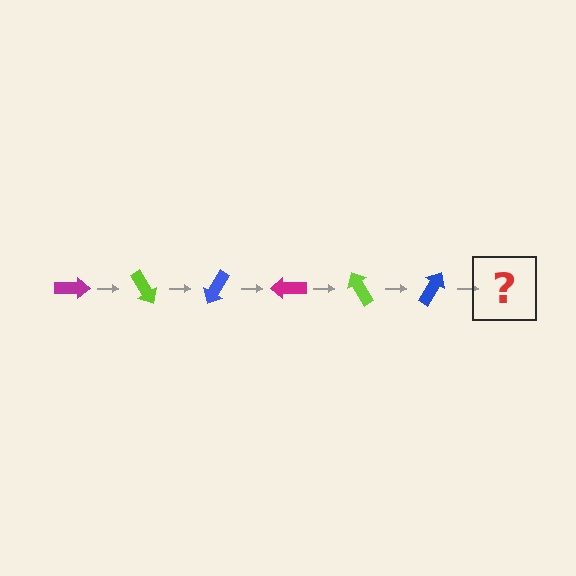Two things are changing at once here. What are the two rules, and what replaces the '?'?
The two rules are that it rotates 60 degrees each step and the color cycles through magenta, lime, and blue. The '?' should be a magenta arrow, rotated 360 degrees from the start.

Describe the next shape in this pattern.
It should be a magenta arrow, rotated 360 degrees from the start.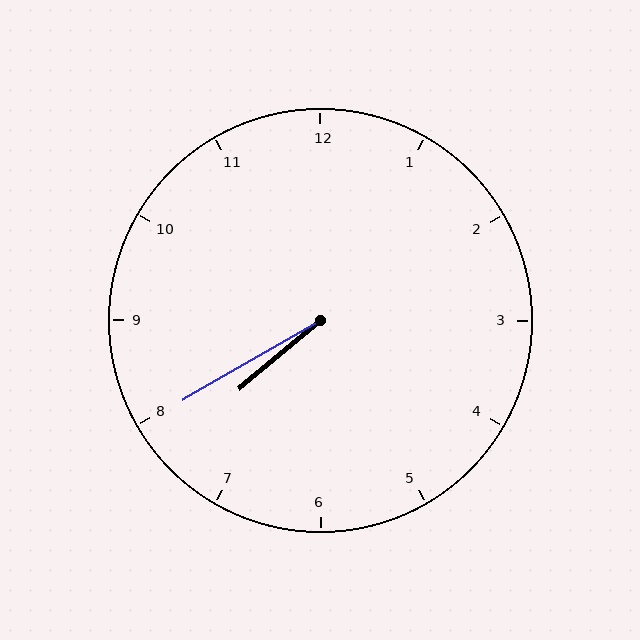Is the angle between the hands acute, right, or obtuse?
It is acute.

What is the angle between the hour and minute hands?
Approximately 10 degrees.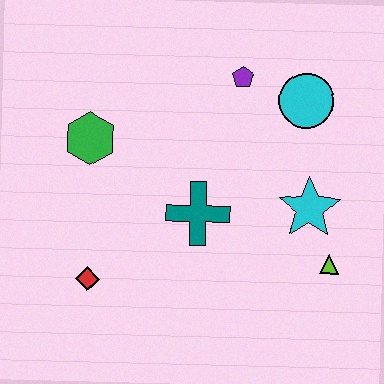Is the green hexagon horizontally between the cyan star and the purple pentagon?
No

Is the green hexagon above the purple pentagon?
No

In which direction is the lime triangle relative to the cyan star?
The lime triangle is below the cyan star.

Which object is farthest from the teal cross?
The cyan circle is farthest from the teal cross.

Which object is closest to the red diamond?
The teal cross is closest to the red diamond.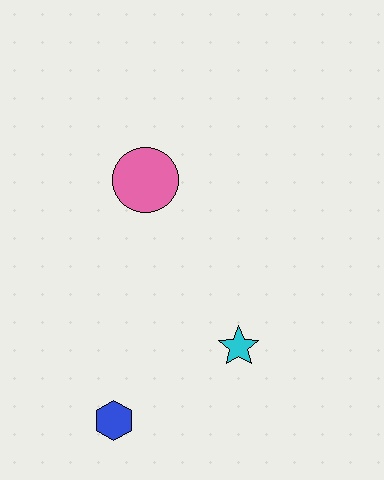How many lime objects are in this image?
There are no lime objects.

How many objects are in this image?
There are 3 objects.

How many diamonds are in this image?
There are no diamonds.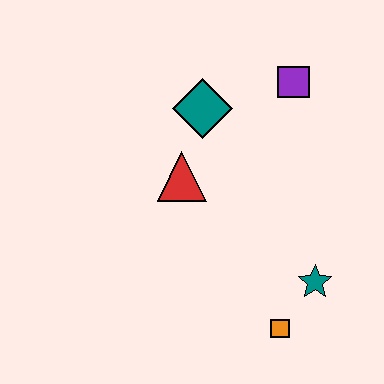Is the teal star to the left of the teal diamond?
No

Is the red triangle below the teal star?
No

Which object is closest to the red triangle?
The teal diamond is closest to the red triangle.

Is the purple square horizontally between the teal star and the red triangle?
Yes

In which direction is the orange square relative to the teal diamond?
The orange square is below the teal diamond.